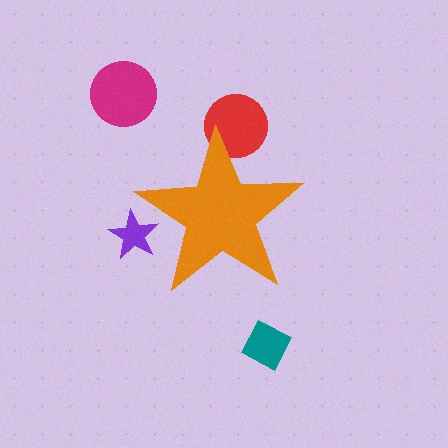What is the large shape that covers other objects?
An orange star.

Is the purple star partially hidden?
Yes, the purple star is partially hidden behind the orange star.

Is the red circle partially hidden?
Yes, the red circle is partially hidden behind the orange star.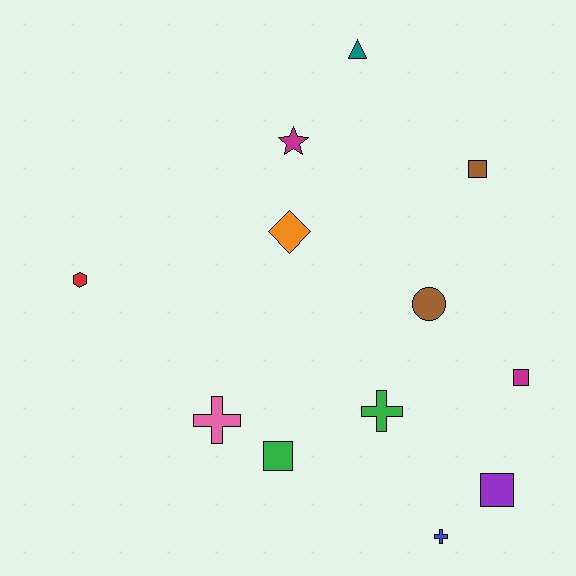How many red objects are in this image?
There is 1 red object.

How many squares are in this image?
There are 4 squares.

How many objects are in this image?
There are 12 objects.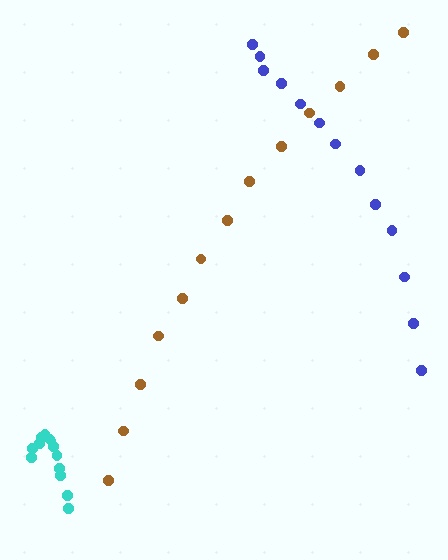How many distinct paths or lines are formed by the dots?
There are 3 distinct paths.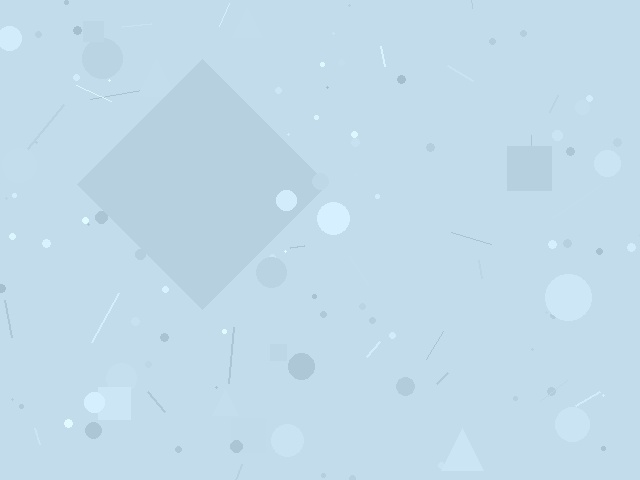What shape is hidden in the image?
A diamond is hidden in the image.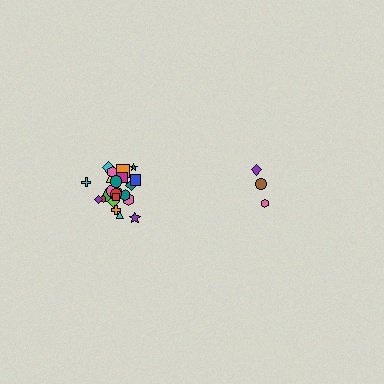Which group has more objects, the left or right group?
The left group.